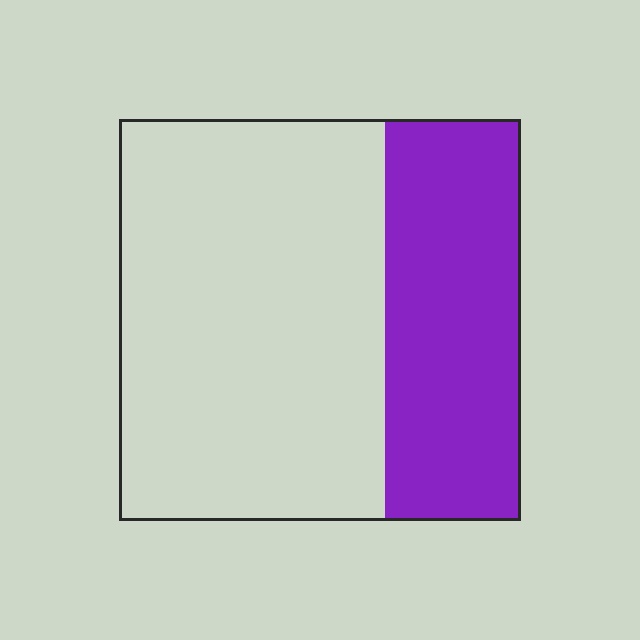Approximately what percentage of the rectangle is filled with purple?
Approximately 35%.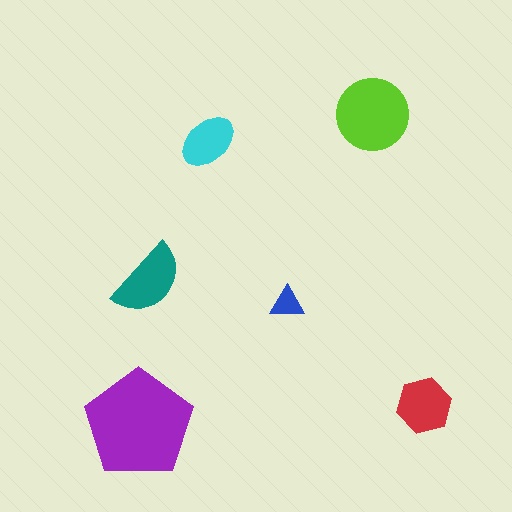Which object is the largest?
The purple pentagon.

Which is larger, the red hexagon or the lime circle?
The lime circle.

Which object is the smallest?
The blue triangle.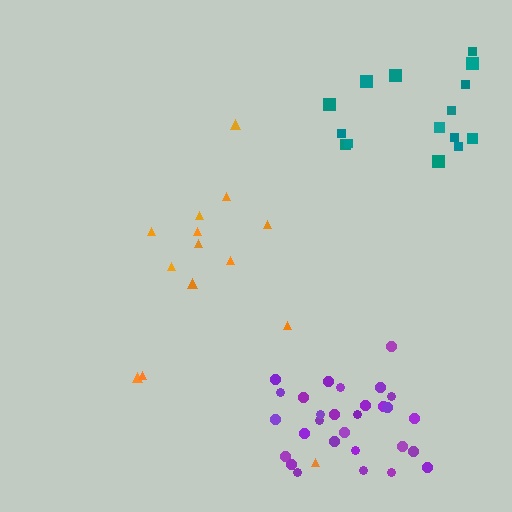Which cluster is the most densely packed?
Purple.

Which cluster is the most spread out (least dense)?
Orange.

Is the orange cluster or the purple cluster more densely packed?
Purple.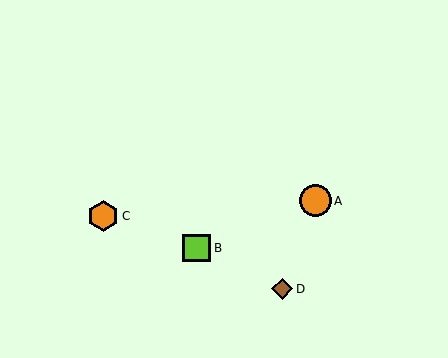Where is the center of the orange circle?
The center of the orange circle is at (315, 201).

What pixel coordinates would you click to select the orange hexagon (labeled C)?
Click at (103, 216) to select the orange hexagon C.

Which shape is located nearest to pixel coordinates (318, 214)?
The orange circle (labeled A) at (315, 201) is nearest to that location.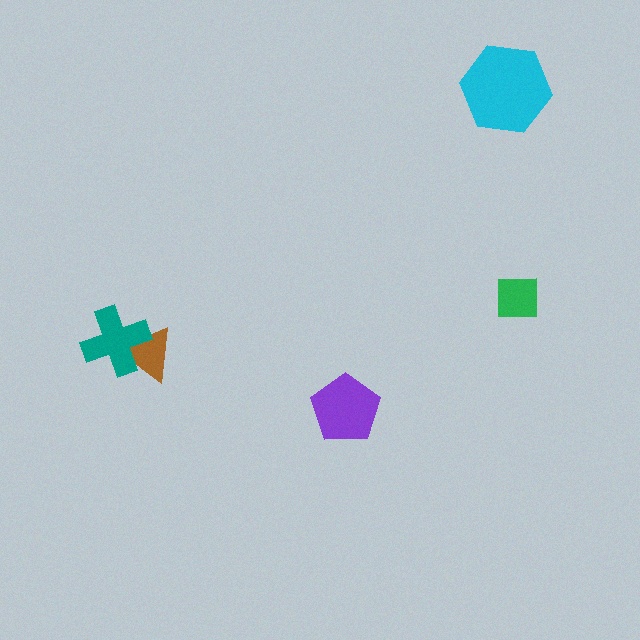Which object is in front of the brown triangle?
The teal cross is in front of the brown triangle.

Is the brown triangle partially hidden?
Yes, it is partially covered by another shape.